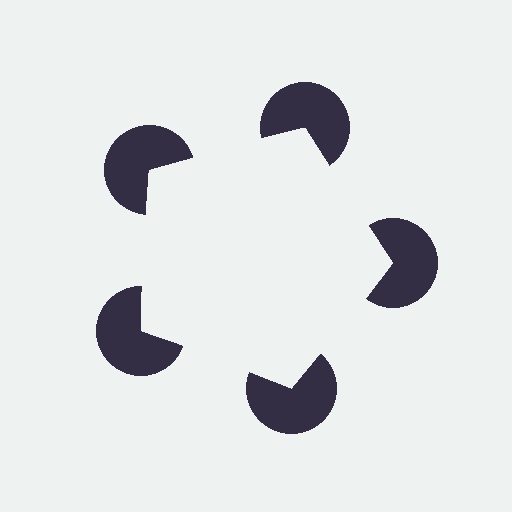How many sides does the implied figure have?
5 sides.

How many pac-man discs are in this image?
There are 5 — one at each vertex of the illusory pentagon.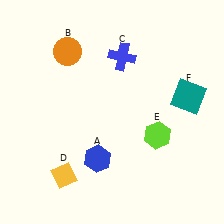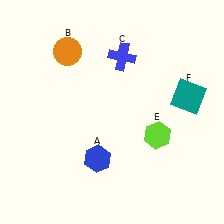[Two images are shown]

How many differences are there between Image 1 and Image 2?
There is 1 difference between the two images.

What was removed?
The yellow diamond (D) was removed in Image 2.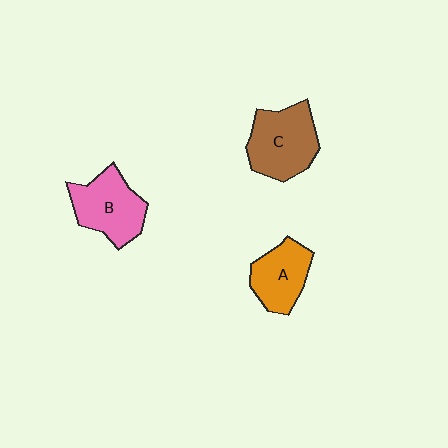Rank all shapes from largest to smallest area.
From largest to smallest: C (brown), B (pink), A (orange).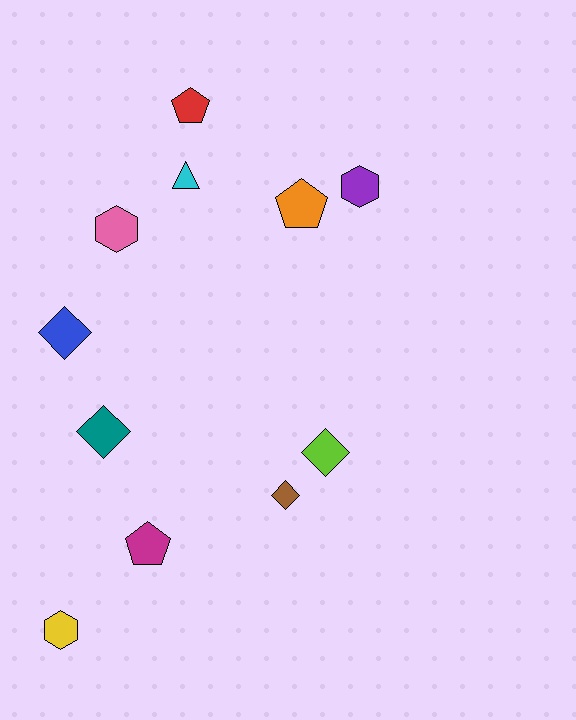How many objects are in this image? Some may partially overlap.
There are 11 objects.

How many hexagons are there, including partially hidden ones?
There are 3 hexagons.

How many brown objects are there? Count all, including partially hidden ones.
There is 1 brown object.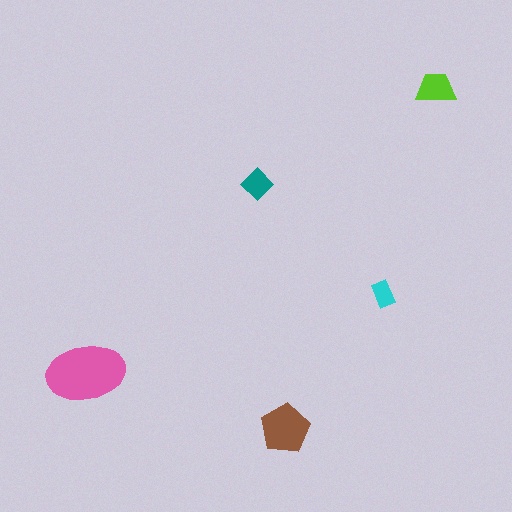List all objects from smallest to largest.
The cyan rectangle, the teal diamond, the lime trapezoid, the brown pentagon, the pink ellipse.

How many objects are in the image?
There are 5 objects in the image.